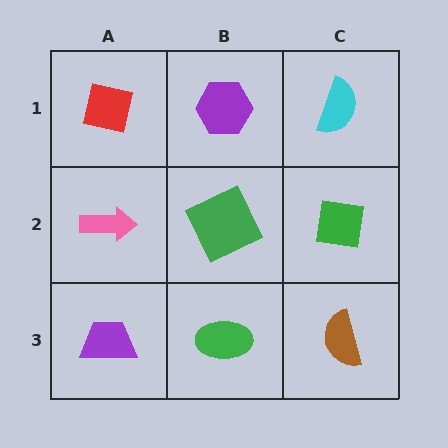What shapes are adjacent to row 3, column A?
A pink arrow (row 2, column A), a green ellipse (row 3, column B).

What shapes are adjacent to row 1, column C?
A green square (row 2, column C), a purple hexagon (row 1, column B).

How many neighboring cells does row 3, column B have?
3.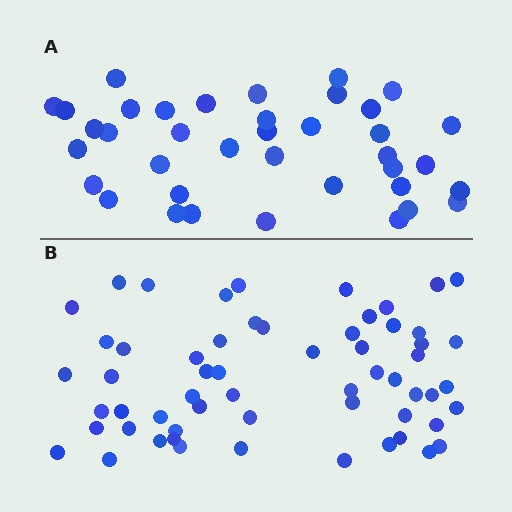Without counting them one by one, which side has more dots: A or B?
Region B (the bottom region) has more dots.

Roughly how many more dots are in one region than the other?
Region B has approximately 20 more dots than region A.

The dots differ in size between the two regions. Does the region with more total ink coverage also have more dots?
No. Region A has more total ink coverage because its dots are larger, but region B actually contains more individual dots. Total area can be misleading — the number of items is what matters here.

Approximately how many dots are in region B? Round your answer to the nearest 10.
About 60 dots. (The exact count is 59, which rounds to 60.)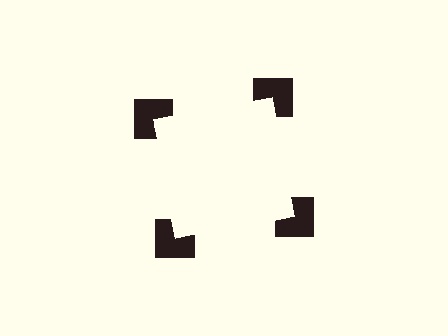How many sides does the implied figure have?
4 sides.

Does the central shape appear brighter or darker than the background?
It typically appears slightly brighter than the background, even though no actual brightness change is drawn.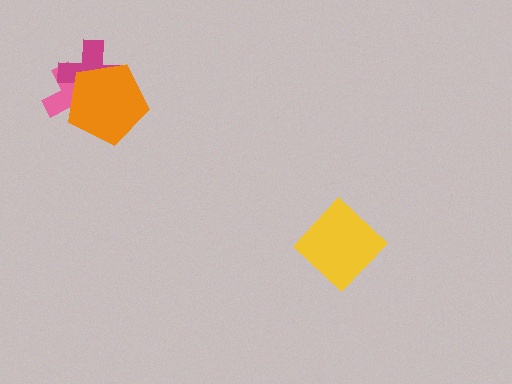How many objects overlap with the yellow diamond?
0 objects overlap with the yellow diamond.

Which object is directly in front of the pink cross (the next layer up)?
The magenta cross is directly in front of the pink cross.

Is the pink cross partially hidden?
Yes, it is partially covered by another shape.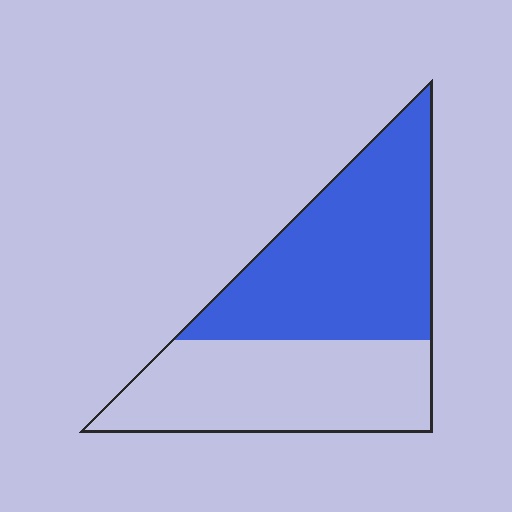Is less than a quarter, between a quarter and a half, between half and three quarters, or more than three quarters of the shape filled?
Between half and three quarters.